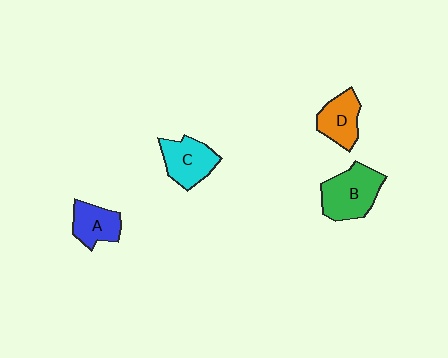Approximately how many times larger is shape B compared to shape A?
Approximately 1.5 times.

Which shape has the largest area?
Shape B (green).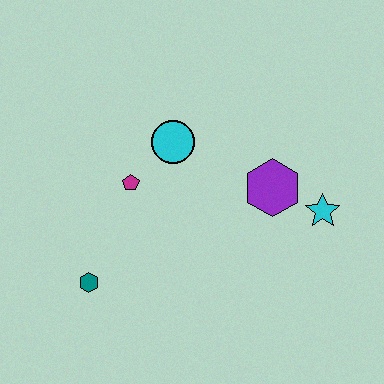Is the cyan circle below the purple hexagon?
No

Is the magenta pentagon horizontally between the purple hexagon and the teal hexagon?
Yes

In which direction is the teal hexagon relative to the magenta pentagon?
The teal hexagon is below the magenta pentagon.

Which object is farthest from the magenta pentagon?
The cyan star is farthest from the magenta pentagon.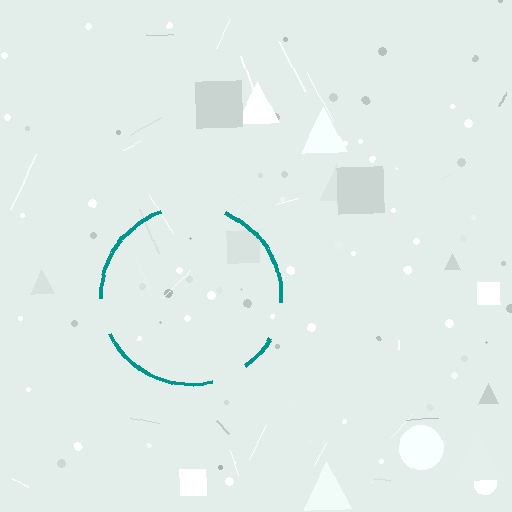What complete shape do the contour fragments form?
The contour fragments form a circle.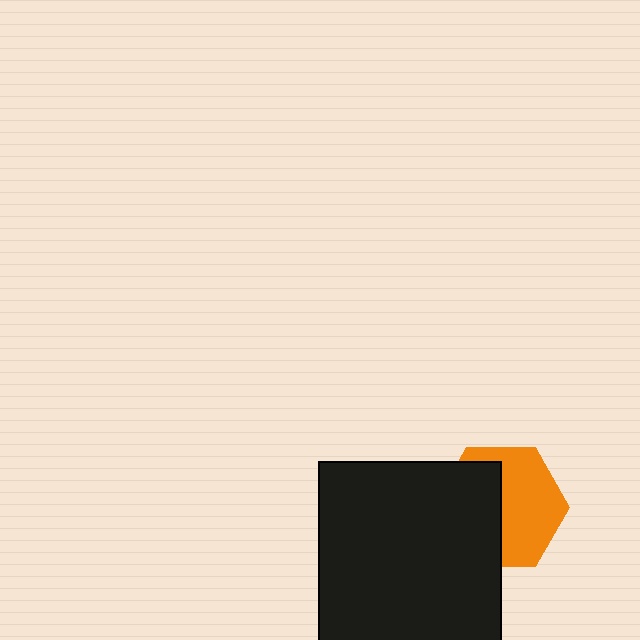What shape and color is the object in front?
The object in front is a black square.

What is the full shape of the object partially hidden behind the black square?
The partially hidden object is an orange hexagon.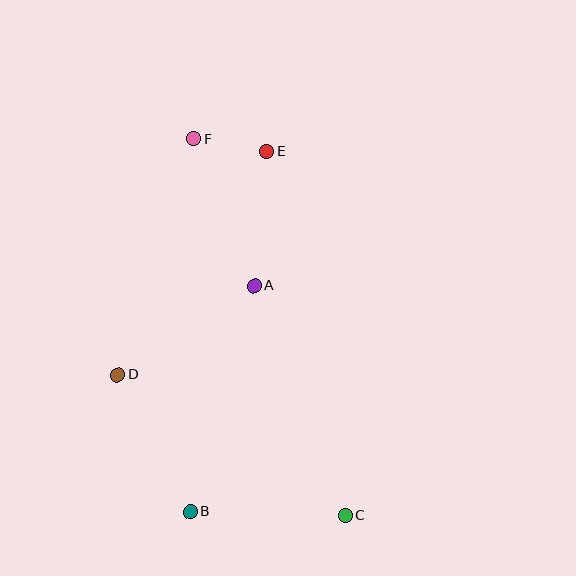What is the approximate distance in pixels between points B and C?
The distance between B and C is approximately 155 pixels.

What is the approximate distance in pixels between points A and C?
The distance between A and C is approximately 247 pixels.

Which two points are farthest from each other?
Points C and F are farthest from each other.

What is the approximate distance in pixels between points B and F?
The distance between B and F is approximately 372 pixels.